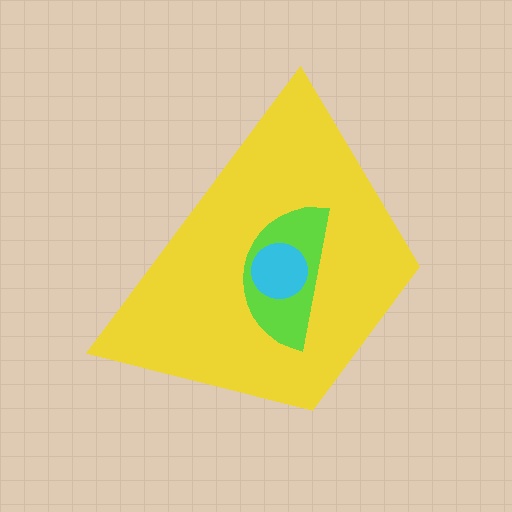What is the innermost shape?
The cyan circle.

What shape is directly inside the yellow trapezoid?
The lime semicircle.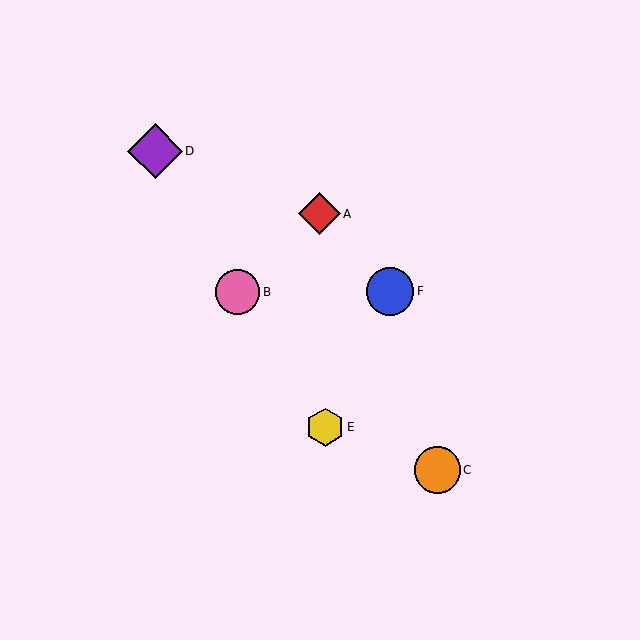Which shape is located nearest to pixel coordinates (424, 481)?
The orange circle (labeled C) at (437, 470) is nearest to that location.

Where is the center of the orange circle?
The center of the orange circle is at (437, 470).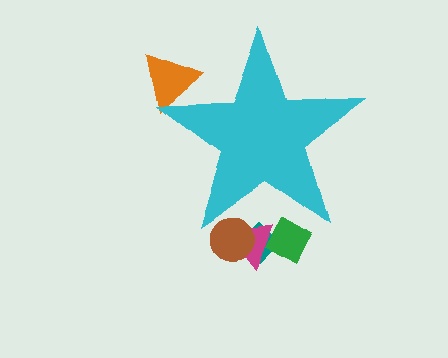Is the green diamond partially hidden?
Yes, the green diamond is partially hidden behind the cyan star.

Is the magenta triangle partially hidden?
Yes, the magenta triangle is partially hidden behind the cyan star.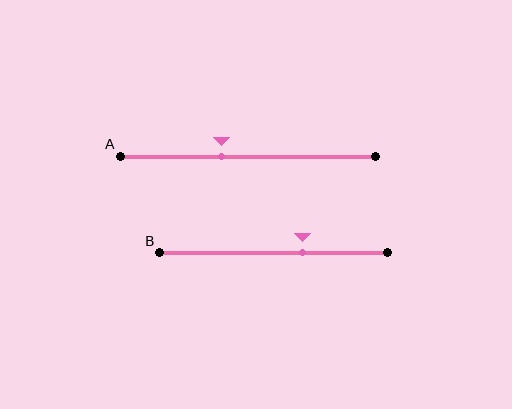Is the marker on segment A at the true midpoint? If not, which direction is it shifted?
No, the marker on segment A is shifted to the left by about 10% of the segment length.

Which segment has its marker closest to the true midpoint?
Segment A has its marker closest to the true midpoint.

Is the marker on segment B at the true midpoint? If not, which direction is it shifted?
No, the marker on segment B is shifted to the right by about 13% of the segment length.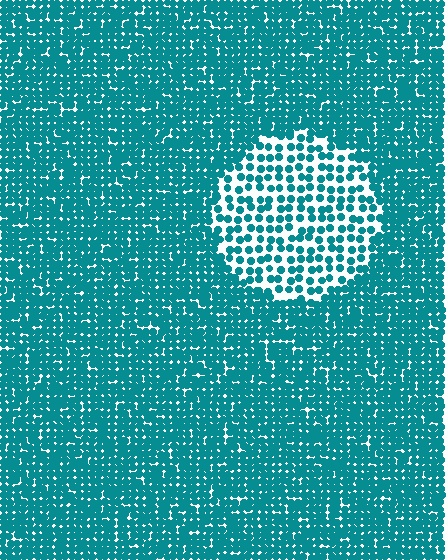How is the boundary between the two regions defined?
The boundary is defined by a change in element density (approximately 2.2x ratio). All elements are the same color, size, and shape.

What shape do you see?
I see a circle.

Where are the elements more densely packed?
The elements are more densely packed outside the circle boundary.